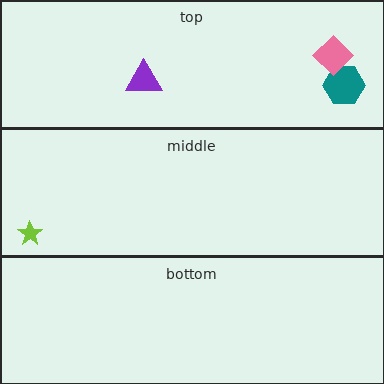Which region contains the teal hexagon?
The top region.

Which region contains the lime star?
The middle region.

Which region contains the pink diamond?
The top region.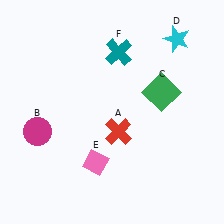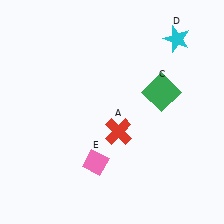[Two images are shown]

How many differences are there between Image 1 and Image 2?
There are 2 differences between the two images.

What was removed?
The teal cross (F), the magenta circle (B) were removed in Image 2.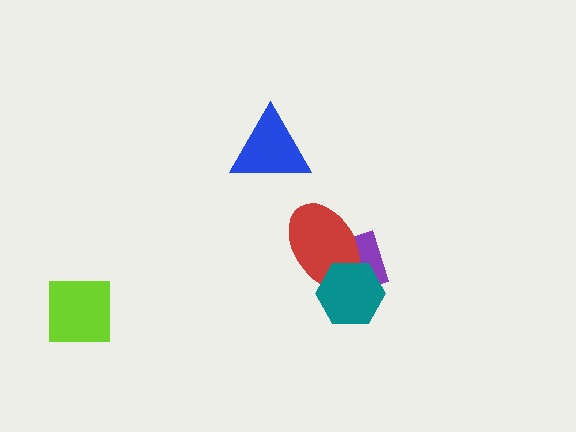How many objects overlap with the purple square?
2 objects overlap with the purple square.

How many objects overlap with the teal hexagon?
2 objects overlap with the teal hexagon.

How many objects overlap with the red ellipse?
2 objects overlap with the red ellipse.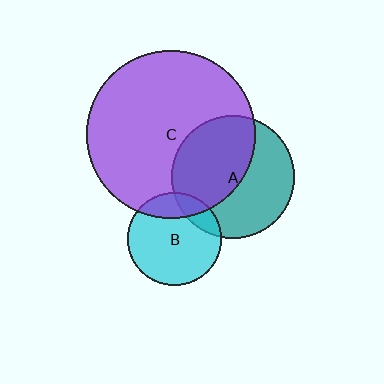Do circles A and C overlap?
Yes.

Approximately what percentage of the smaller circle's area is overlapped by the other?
Approximately 50%.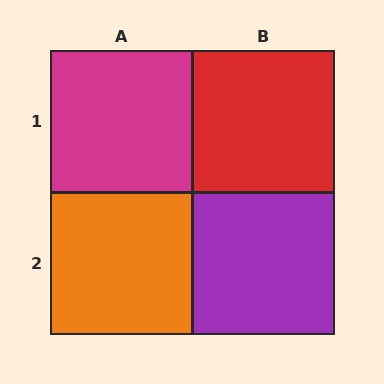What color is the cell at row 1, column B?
Red.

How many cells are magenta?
1 cell is magenta.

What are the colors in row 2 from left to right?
Orange, purple.